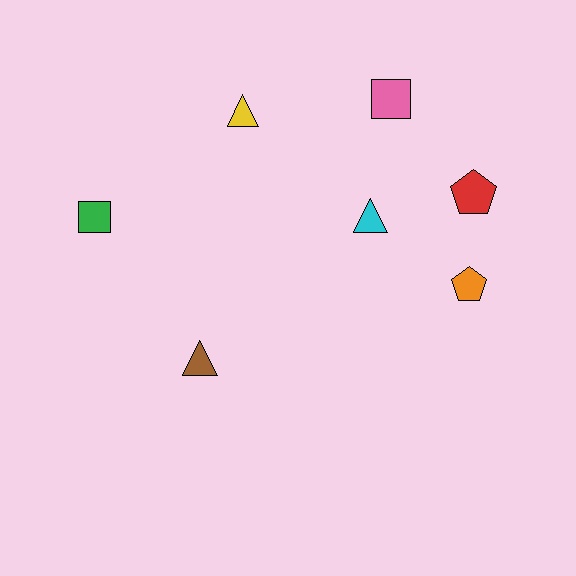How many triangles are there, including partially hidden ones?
There are 3 triangles.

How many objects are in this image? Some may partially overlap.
There are 7 objects.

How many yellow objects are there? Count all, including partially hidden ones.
There is 1 yellow object.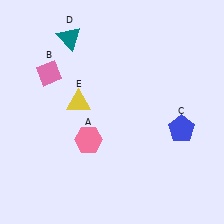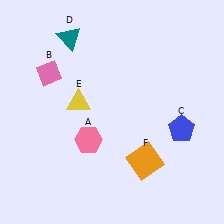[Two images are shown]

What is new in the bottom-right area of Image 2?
An orange square (F) was added in the bottom-right area of Image 2.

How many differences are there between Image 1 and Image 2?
There is 1 difference between the two images.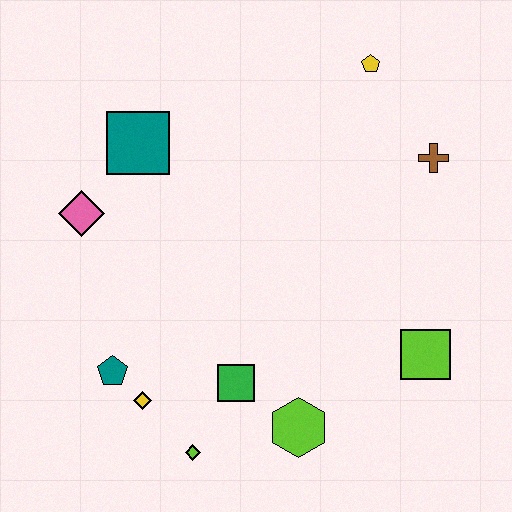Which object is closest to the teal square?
The pink diamond is closest to the teal square.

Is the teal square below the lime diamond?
No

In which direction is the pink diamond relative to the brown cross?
The pink diamond is to the left of the brown cross.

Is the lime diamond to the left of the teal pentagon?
No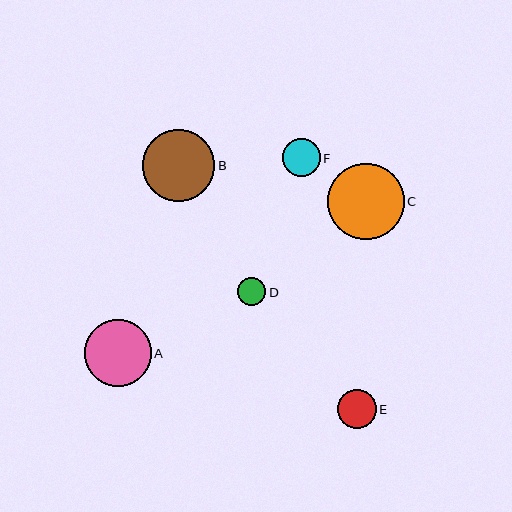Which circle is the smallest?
Circle D is the smallest with a size of approximately 28 pixels.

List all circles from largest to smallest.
From largest to smallest: C, B, A, E, F, D.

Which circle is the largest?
Circle C is the largest with a size of approximately 77 pixels.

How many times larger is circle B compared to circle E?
Circle B is approximately 1.8 times the size of circle E.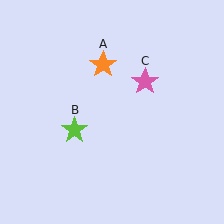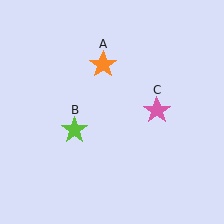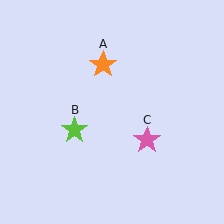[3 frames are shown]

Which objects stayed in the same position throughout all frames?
Orange star (object A) and lime star (object B) remained stationary.